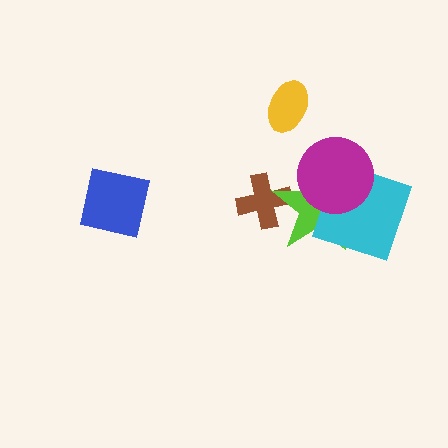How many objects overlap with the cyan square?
2 objects overlap with the cyan square.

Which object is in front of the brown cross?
The lime star is in front of the brown cross.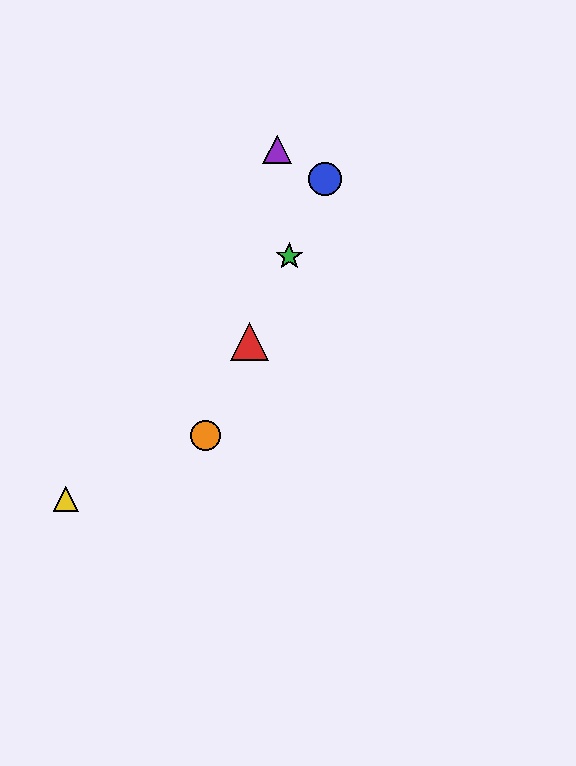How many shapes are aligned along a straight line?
4 shapes (the red triangle, the blue circle, the green star, the orange circle) are aligned along a straight line.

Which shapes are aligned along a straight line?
The red triangle, the blue circle, the green star, the orange circle are aligned along a straight line.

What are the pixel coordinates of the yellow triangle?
The yellow triangle is at (66, 499).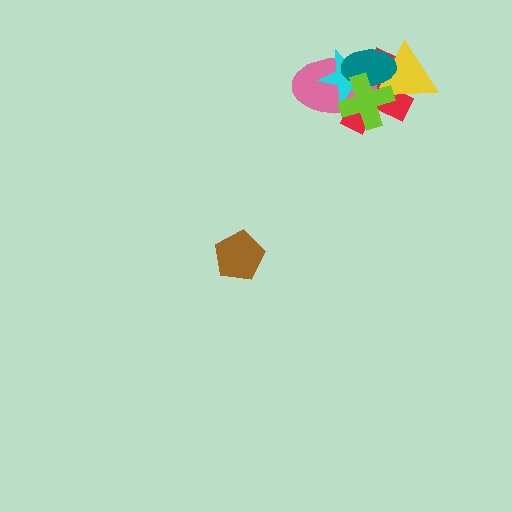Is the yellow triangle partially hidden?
Yes, it is partially covered by another shape.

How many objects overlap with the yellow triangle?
4 objects overlap with the yellow triangle.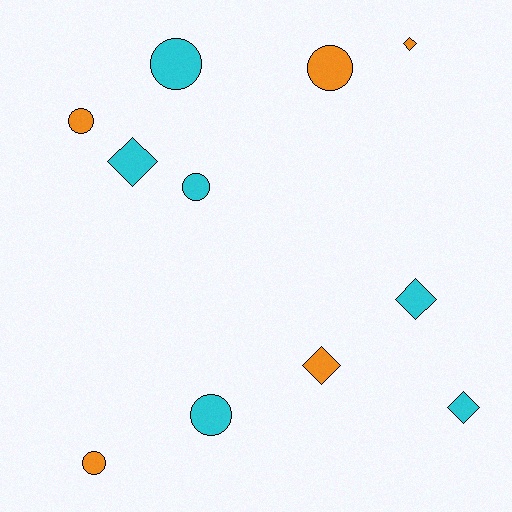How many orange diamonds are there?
There are 2 orange diamonds.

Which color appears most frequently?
Cyan, with 6 objects.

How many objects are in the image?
There are 11 objects.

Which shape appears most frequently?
Circle, with 6 objects.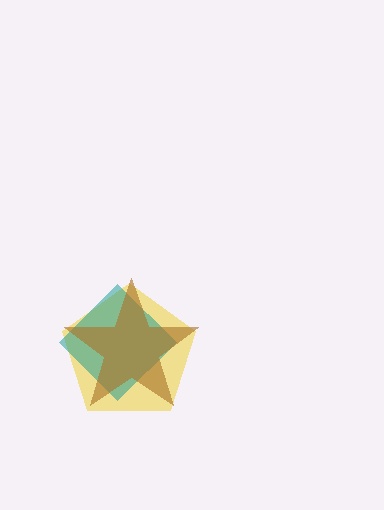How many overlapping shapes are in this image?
There are 3 overlapping shapes in the image.